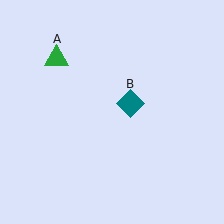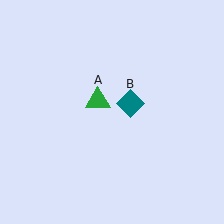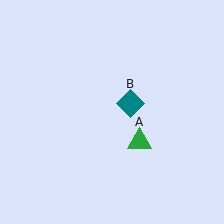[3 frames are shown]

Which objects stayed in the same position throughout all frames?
Teal diamond (object B) remained stationary.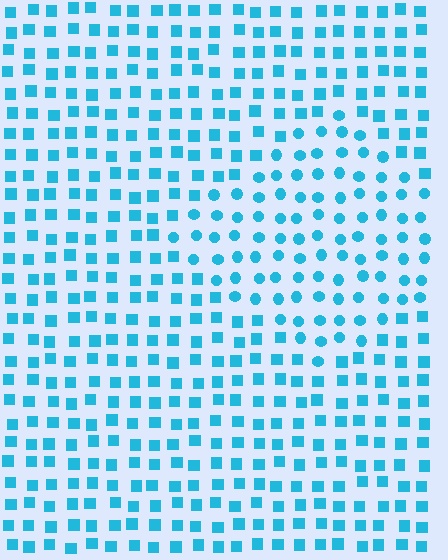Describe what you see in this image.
The image is filled with small cyan elements arranged in a uniform grid. A diamond-shaped region contains circles, while the surrounding area contains squares. The boundary is defined purely by the change in element shape.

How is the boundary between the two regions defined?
The boundary is defined by a change in element shape: circles inside vs. squares outside. All elements share the same color and spacing.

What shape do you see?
I see a diamond.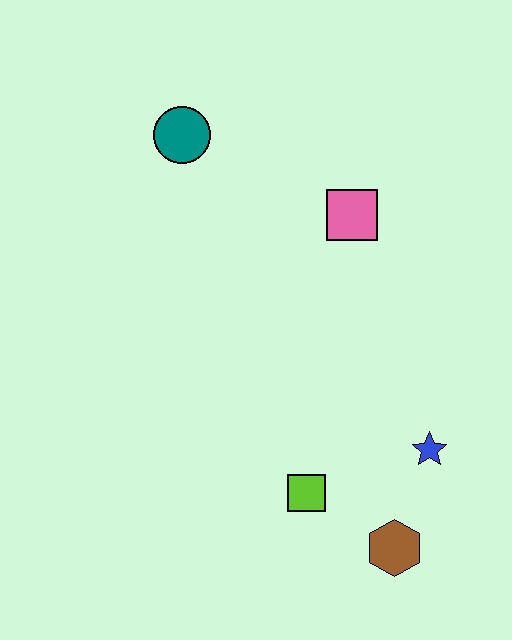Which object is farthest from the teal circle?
The brown hexagon is farthest from the teal circle.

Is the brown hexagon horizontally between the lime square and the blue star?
Yes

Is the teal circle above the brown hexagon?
Yes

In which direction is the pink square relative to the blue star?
The pink square is above the blue star.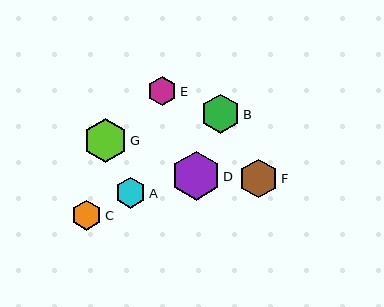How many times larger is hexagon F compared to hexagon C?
Hexagon F is approximately 1.3 times the size of hexagon C.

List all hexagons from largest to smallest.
From largest to smallest: D, G, B, F, A, C, E.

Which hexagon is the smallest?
Hexagon E is the smallest with a size of approximately 29 pixels.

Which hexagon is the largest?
Hexagon D is the largest with a size of approximately 49 pixels.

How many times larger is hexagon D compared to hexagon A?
Hexagon D is approximately 1.6 times the size of hexagon A.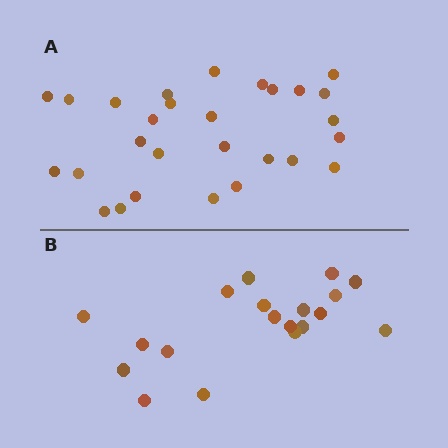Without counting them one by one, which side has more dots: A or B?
Region A (the top region) has more dots.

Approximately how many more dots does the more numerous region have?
Region A has roughly 8 or so more dots than region B.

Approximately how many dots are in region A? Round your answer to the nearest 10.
About 30 dots. (The exact count is 28, which rounds to 30.)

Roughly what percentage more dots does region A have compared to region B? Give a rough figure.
About 45% more.